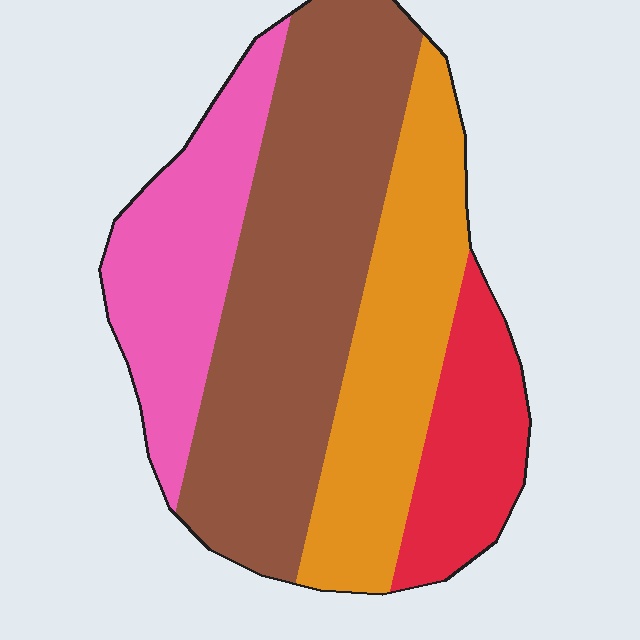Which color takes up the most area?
Brown, at roughly 40%.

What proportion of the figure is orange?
Orange covers roughly 25% of the figure.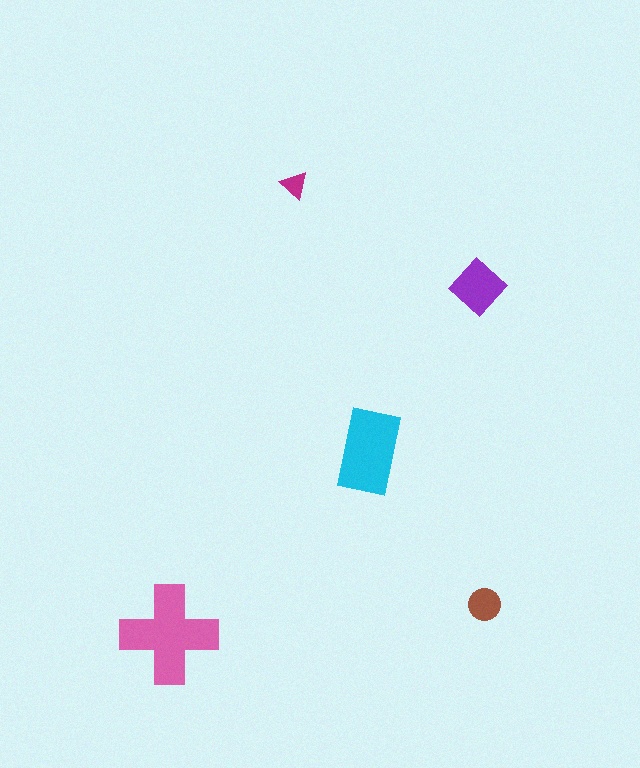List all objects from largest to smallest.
The pink cross, the cyan rectangle, the purple diamond, the brown circle, the magenta triangle.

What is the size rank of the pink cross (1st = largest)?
1st.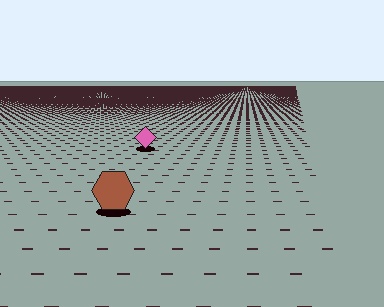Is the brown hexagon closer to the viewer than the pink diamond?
Yes. The brown hexagon is closer — you can tell from the texture gradient: the ground texture is coarser near it.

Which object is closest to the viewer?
The brown hexagon is closest. The texture marks near it are larger and more spread out.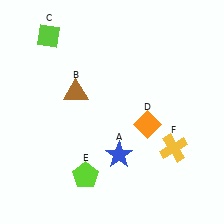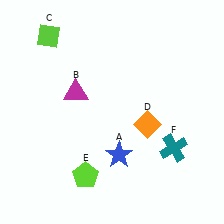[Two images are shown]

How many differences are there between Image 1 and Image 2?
There are 2 differences between the two images.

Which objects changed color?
B changed from brown to magenta. F changed from yellow to teal.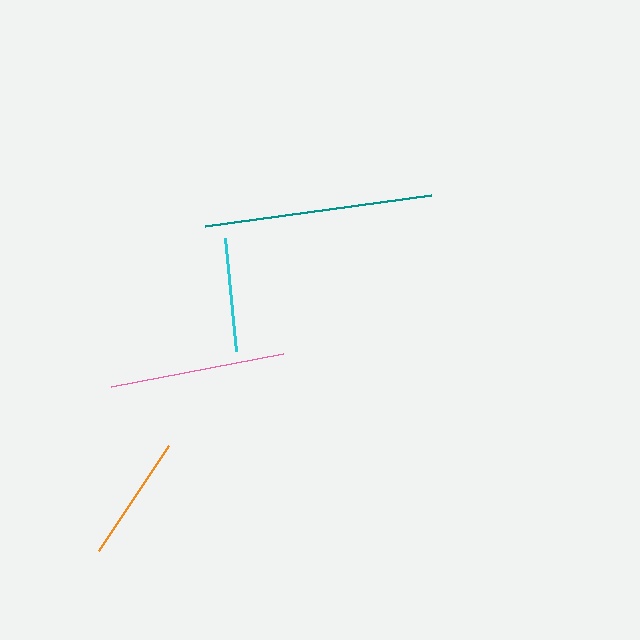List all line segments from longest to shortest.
From longest to shortest: teal, pink, orange, cyan.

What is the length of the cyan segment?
The cyan segment is approximately 114 pixels long.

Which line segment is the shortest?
The cyan line is the shortest at approximately 114 pixels.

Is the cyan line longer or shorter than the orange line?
The orange line is longer than the cyan line.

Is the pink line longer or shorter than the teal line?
The teal line is longer than the pink line.